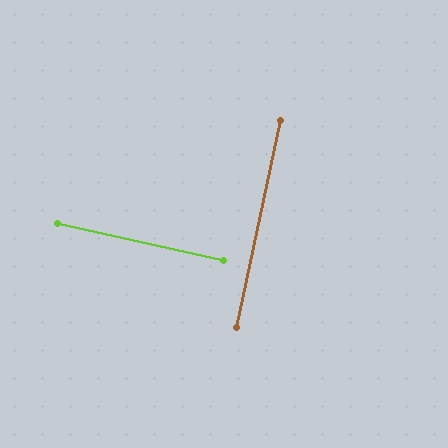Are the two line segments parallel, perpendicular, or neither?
Perpendicular — they meet at approximately 89°.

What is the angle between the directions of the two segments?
Approximately 89 degrees.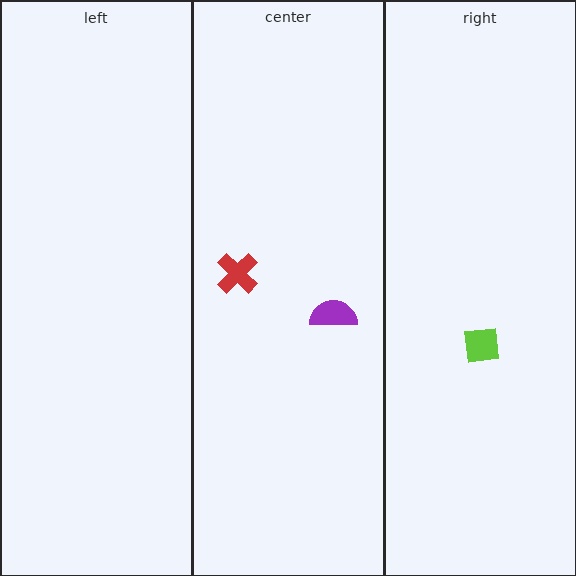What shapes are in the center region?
The purple semicircle, the red cross.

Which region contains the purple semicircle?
The center region.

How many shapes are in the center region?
2.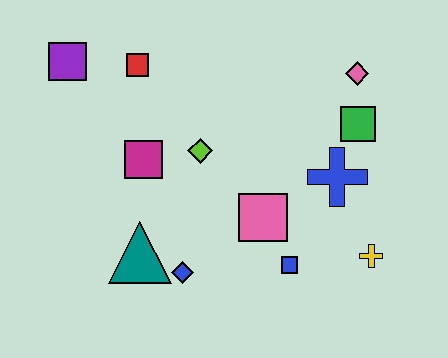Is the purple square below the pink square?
No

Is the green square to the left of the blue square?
No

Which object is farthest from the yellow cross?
The purple square is farthest from the yellow cross.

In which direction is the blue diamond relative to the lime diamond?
The blue diamond is below the lime diamond.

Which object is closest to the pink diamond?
The green square is closest to the pink diamond.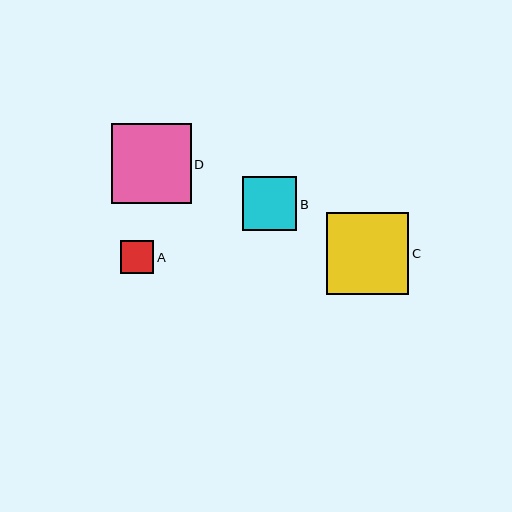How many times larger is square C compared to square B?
Square C is approximately 1.5 times the size of square B.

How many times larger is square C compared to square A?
Square C is approximately 2.5 times the size of square A.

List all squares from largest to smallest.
From largest to smallest: C, D, B, A.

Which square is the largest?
Square C is the largest with a size of approximately 83 pixels.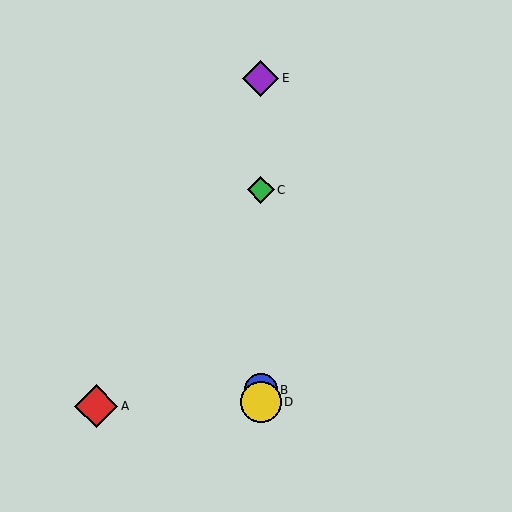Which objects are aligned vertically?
Objects B, C, D, E are aligned vertically.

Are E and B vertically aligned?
Yes, both are at x≈261.